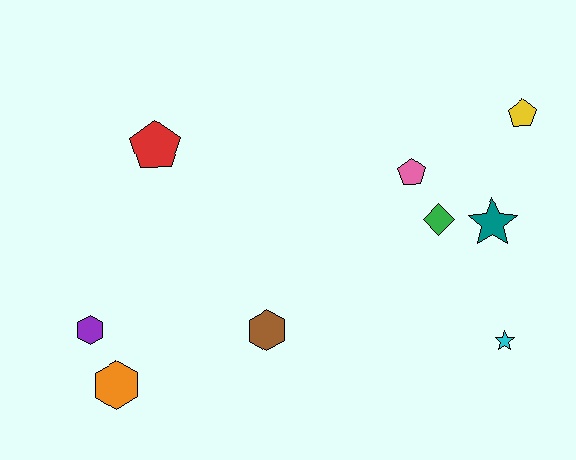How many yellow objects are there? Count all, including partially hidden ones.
There is 1 yellow object.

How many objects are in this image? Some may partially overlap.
There are 9 objects.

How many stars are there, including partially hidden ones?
There are 2 stars.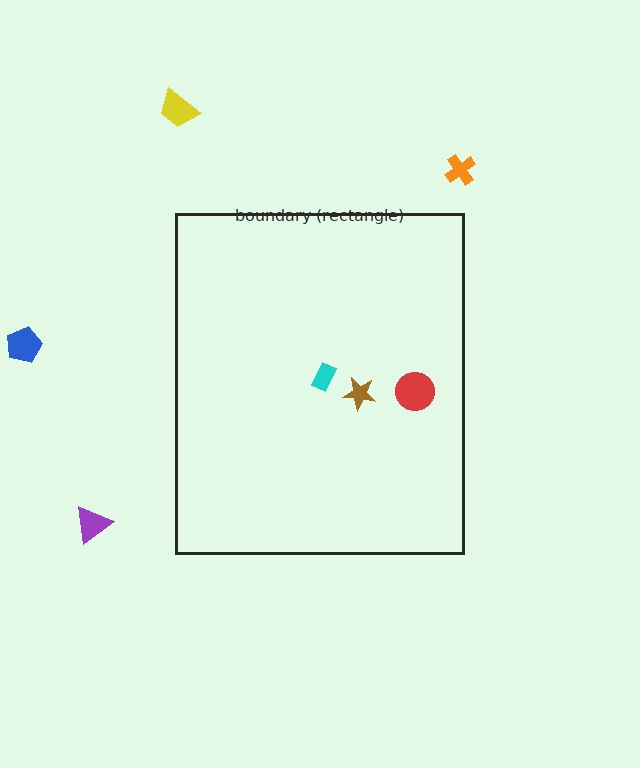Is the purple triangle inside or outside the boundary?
Outside.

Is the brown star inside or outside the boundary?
Inside.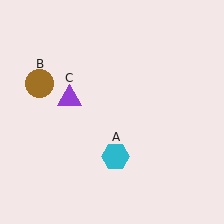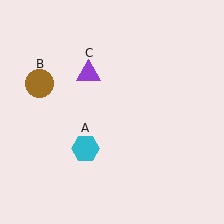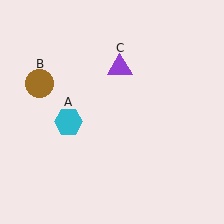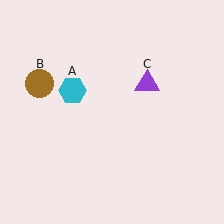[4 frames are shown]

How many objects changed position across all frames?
2 objects changed position: cyan hexagon (object A), purple triangle (object C).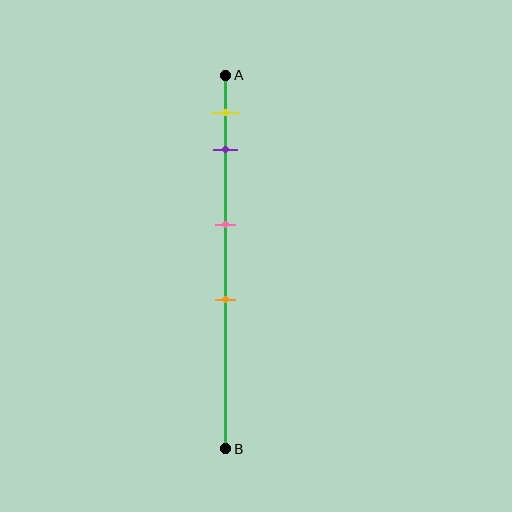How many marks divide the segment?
There are 4 marks dividing the segment.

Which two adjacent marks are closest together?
The yellow and purple marks are the closest adjacent pair.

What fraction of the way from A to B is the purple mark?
The purple mark is approximately 20% (0.2) of the way from A to B.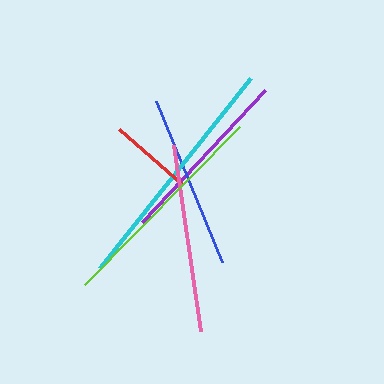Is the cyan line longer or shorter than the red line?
The cyan line is longer than the red line.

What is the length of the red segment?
The red segment is approximately 85 pixels long.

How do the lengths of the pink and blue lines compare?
The pink and blue lines are approximately the same length.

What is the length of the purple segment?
The purple segment is approximately 180 pixels long.